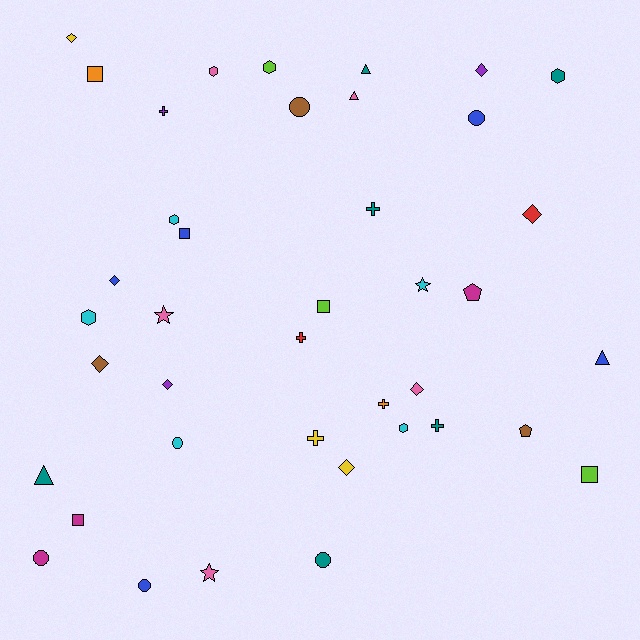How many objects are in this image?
There are 40 objects.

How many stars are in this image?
There are 3 stars.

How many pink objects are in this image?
There are 5 pink objects.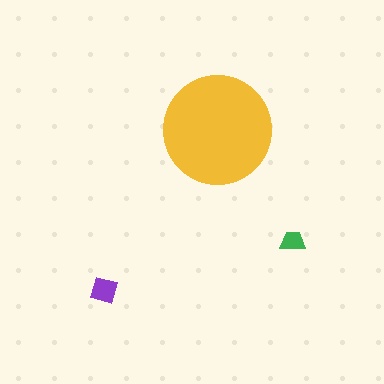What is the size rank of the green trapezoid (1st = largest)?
3rd.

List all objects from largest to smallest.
The yellow circle, the purple diamond, the green trapezoid.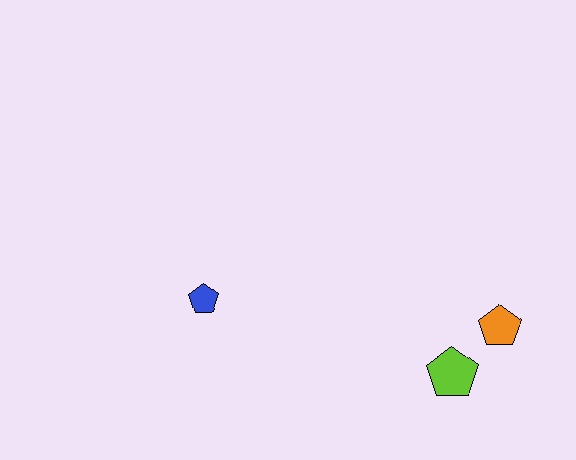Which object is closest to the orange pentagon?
The lime pentagon is closest to the orange pentagon.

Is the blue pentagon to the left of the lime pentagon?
Yes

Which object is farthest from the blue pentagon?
The orange pentagon is farthest from the blue pentagon.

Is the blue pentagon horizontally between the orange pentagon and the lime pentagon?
No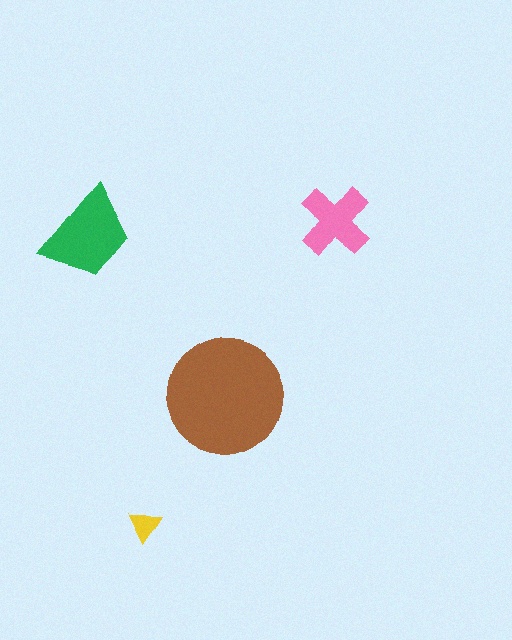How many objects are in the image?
There are 4 objects in the image.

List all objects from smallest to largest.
The yellow triangle, the pink cross, the green trapezoid, the brown circle.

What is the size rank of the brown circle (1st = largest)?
1st.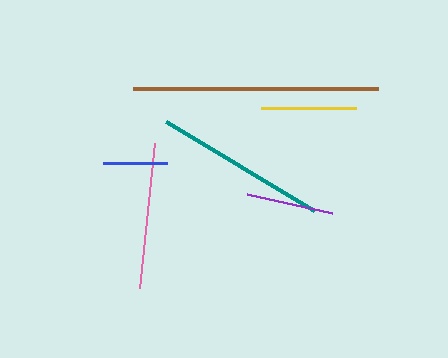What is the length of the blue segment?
The blue segment is approximately 64 pixels long.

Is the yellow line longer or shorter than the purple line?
The yellow line is longer than the purple line.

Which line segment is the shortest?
The blue line is the shortest at approximately 64 pixels.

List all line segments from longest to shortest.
From longest to shortest: brown, teal, pink, yellow, purple, blue.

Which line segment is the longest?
The brown line is the longest at approximately 245 pixels.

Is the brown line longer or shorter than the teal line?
The brown line is longer than the teal line.